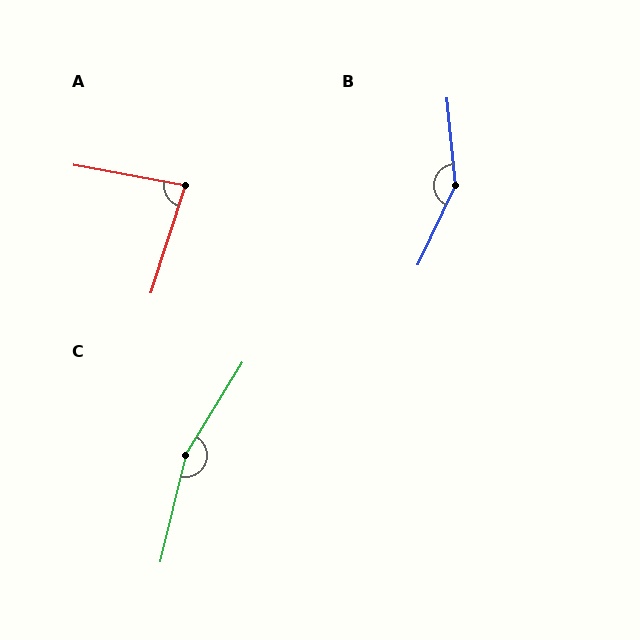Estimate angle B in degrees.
Approximately 149 degrees.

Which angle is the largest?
C, at approximately 162 degrees.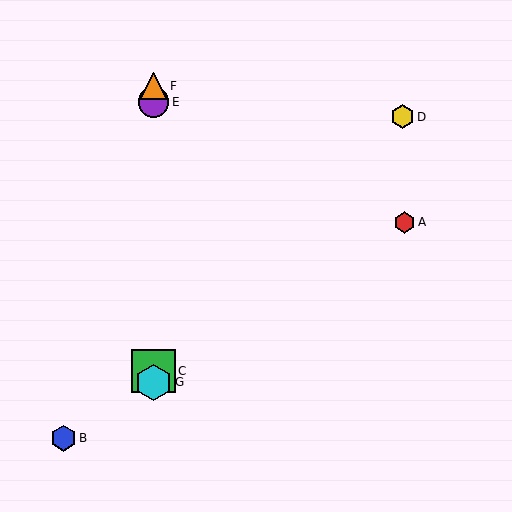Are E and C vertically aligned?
Yes, both are at x≈154.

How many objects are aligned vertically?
4 objects (C, E, F, G) are aligned vertically.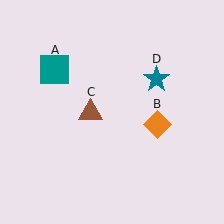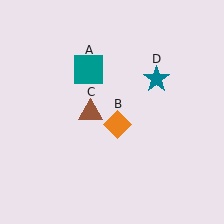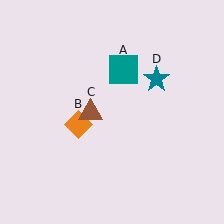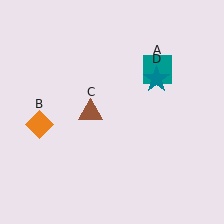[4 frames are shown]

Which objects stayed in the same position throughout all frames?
Brown triangle (object C) and teal star (object D) remained stationary.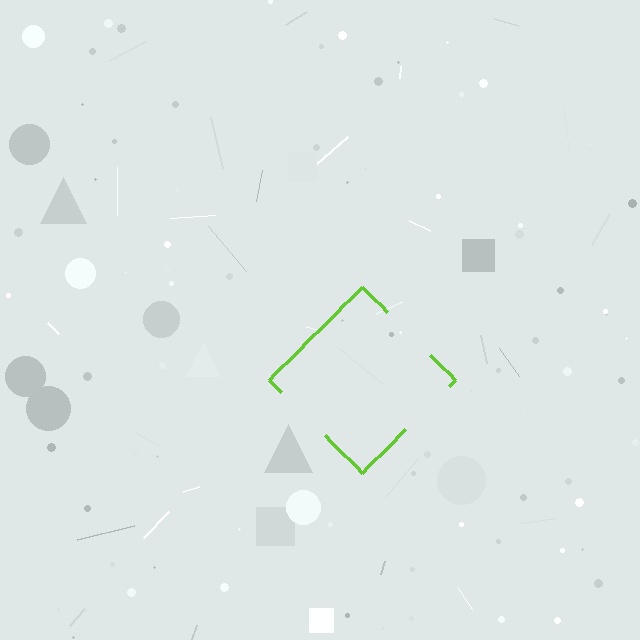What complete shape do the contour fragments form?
The contour fragments form a diamond.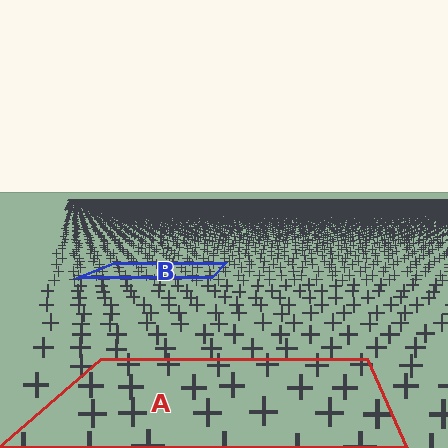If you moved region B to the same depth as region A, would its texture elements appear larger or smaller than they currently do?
They would appear larger. At a closer depth, the same texture elements are projected at a bigger on-screen size.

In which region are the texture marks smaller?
The texture marks are smaller in region B, because it is farther away.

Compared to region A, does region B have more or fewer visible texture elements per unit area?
Region B has more texture elements per unit area — they are packed more densely because it is farther away.